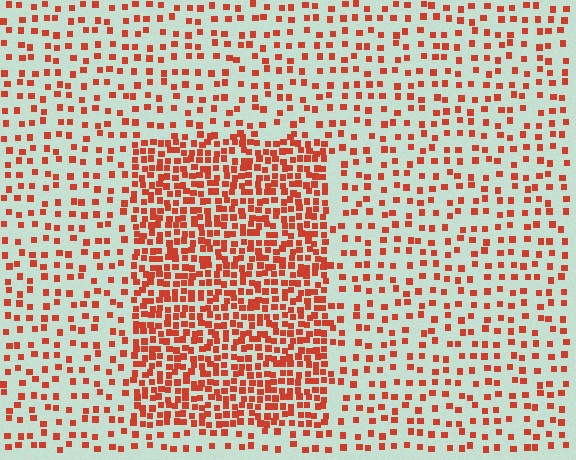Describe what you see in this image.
The image contains small red elements arranged at two different densities. A rectangle-shaped region is visible where the elements are more densely packed than the surrounding area.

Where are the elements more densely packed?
The elements are more densely packed inside the rectangle boundary.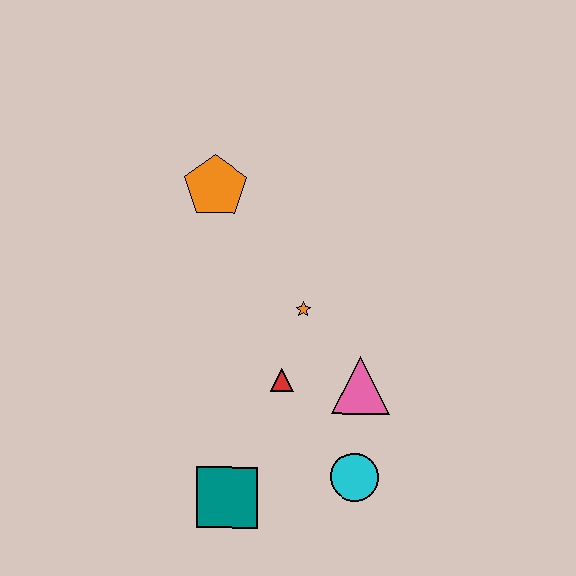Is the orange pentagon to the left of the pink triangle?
Yes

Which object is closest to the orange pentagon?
The orange star is closest to the orange pentagon.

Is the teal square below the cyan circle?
Yes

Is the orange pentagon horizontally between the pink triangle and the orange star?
No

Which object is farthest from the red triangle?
The orange pentagon is farthest from the red triangle.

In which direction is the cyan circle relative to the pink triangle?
The cyan circle is below the pink triangle.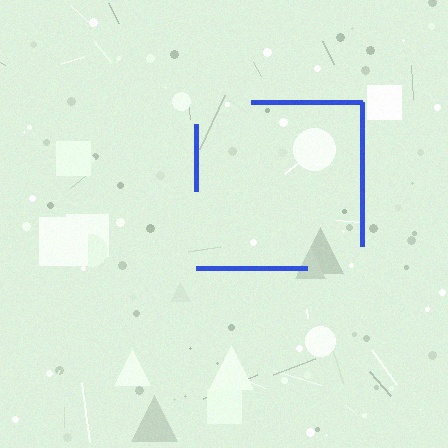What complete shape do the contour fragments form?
The contour fragments form a square.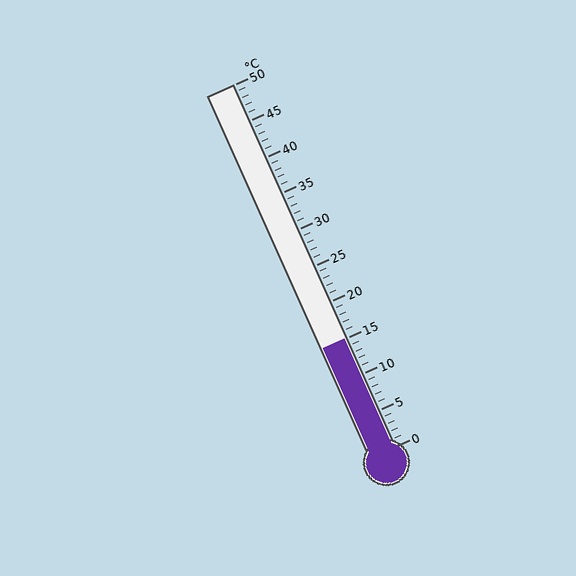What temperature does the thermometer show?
The thermometer shows approximately 15°C.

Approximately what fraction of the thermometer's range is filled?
The thermometer is filled to approximately 30% of its range.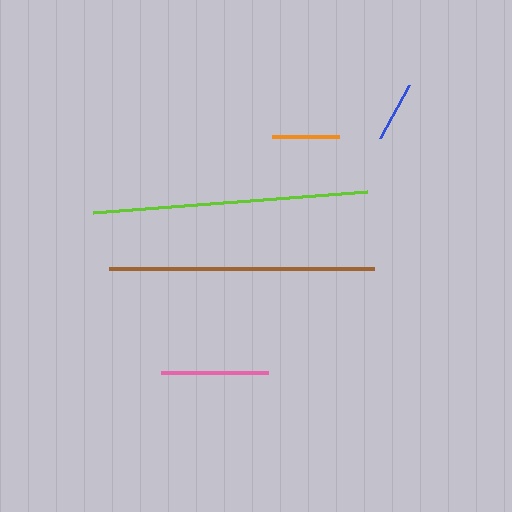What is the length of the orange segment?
The orange segment is approximately 67 pixels long.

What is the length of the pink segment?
The pink segment is approximately 107 pixels long.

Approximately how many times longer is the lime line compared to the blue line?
The lime line is approximately 4.5 times the length of the blue line.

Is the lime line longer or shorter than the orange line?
The lime line is longer than the orange line.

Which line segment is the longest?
The lime line is the longest at approximately 275 pixels.